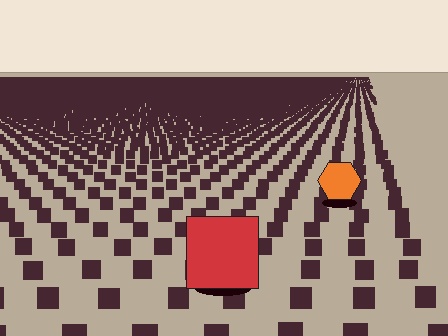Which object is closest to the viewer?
The red square is closest. The texture marks near it are larger and more spread out.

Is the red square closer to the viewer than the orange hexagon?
Yes. The red square is closer — you can tell from the texture gradient: the ground texture is coarser near it.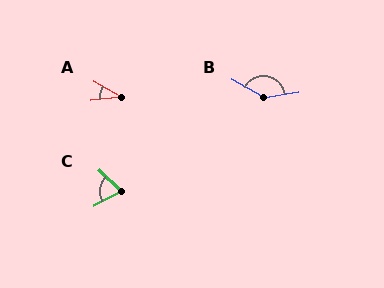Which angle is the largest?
B, at approximately 142 degrees.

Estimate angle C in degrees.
Approximately 71 degrees.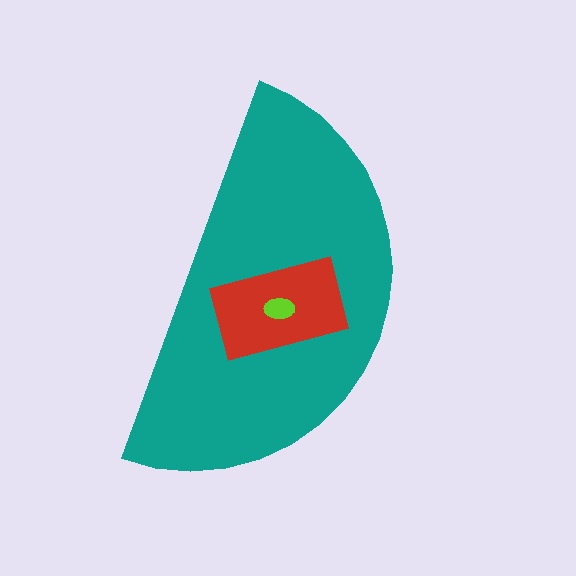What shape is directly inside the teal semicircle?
The red rectangle.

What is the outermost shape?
The teal semicircle.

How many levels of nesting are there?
3.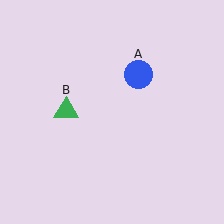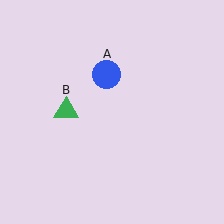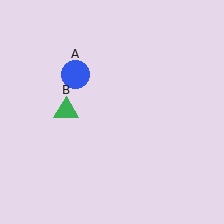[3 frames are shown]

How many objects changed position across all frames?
1 object changed position: blue circle (object A).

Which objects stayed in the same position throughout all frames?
Green triangle (object B) remained stationary.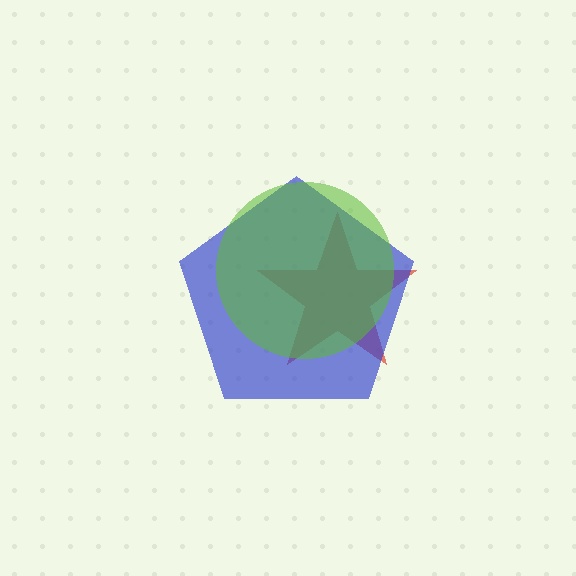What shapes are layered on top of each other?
The layered shapes are: a red star, a blue pentagon, a lime circle.